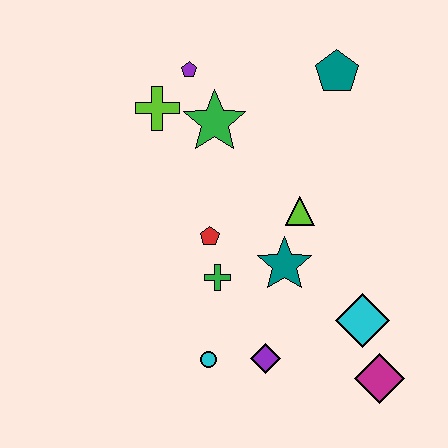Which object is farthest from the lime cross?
The magenta diamond is farthest from the lime cross.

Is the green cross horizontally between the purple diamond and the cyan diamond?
No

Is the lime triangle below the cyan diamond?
No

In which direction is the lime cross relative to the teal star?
The lime cross is above the teal star.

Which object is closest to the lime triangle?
The teal star is closest to the lime triangle.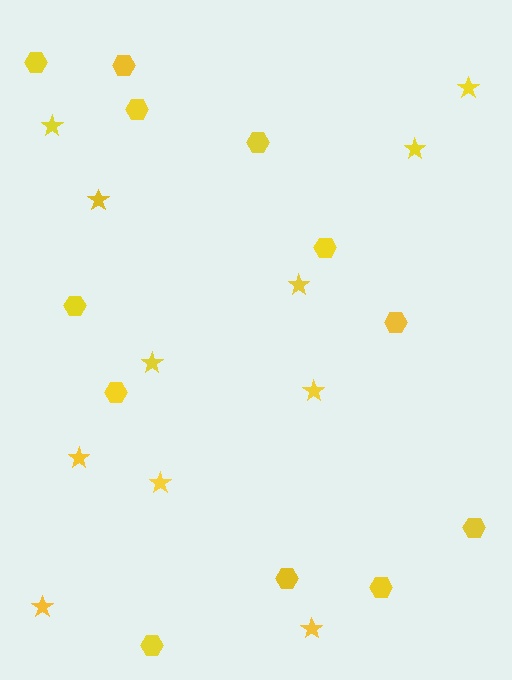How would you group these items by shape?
There are 2 groups: one group of stars (11) and one group of hexagons (12).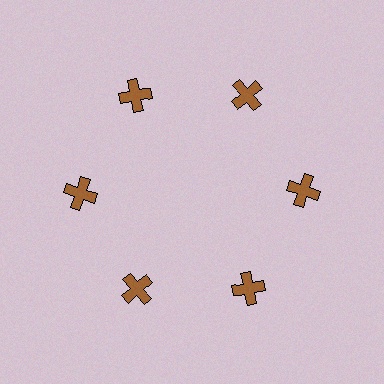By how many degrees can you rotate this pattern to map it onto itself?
The pattern maps onto itself every 60 degrees of rotation.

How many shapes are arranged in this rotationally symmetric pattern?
There are 6 shapes, arranged in 6 groups of 1.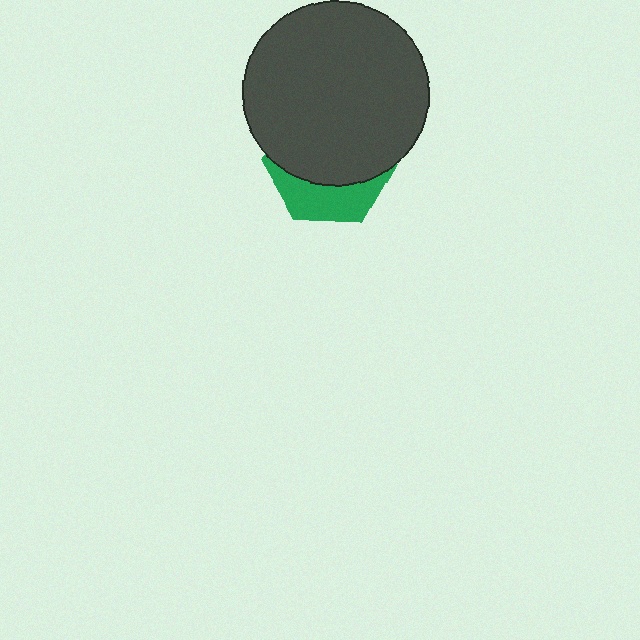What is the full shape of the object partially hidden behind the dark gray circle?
The partially hidden object is a green hexagon.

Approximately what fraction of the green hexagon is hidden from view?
Roughly 67% of the green hexagon is hidden behind the dark gray circle.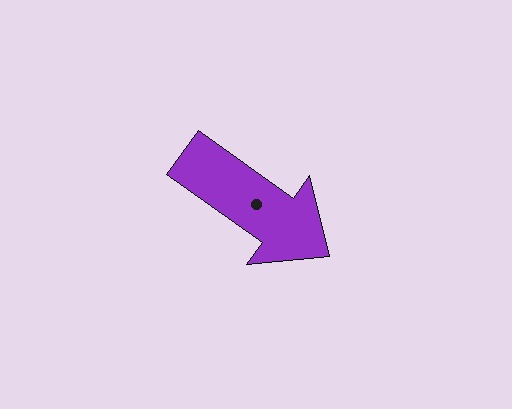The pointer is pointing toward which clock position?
Roughly 4 o'clock.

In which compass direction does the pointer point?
Southeast.